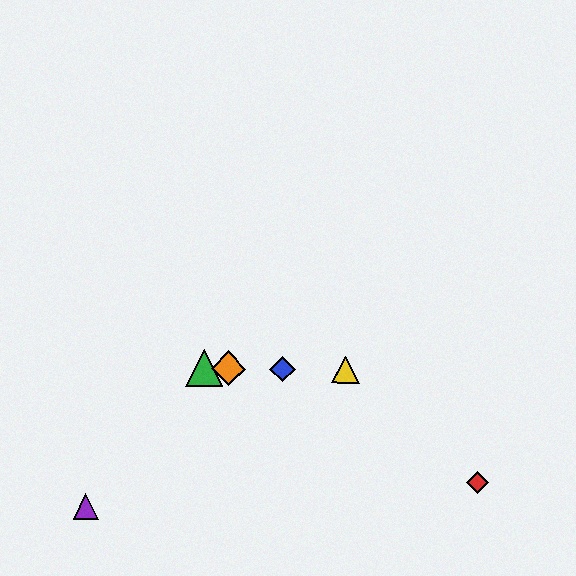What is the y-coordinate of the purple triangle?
The purple triangle is at y≈506.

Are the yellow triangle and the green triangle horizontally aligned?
Yes, both are at y≈370.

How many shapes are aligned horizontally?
4 shapes (the blue diamond, the green triangle, the yellow triangle, the orange diamond) are aligned horizontally.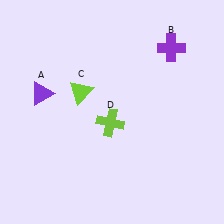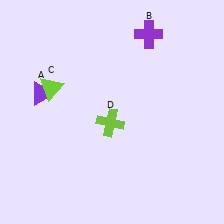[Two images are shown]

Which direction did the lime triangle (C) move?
The lime triangle (C) moved left.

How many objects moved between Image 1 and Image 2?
2 objects moved between the two images.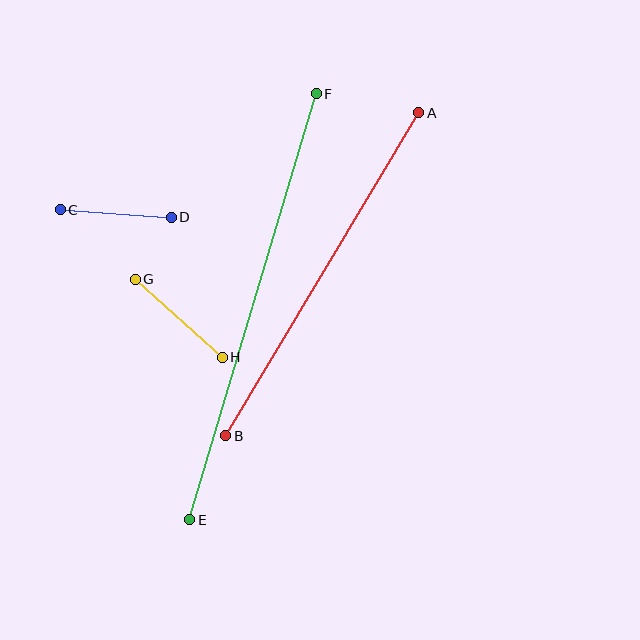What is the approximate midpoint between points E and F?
The midpoint is at approximately (253, 307) pixels.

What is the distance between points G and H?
The distance is approximately 116 pixels.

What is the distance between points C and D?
The distance is approximately 111 pixels.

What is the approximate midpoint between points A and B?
The midpoint is at approximately (322, 274) pixels.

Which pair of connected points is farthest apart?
Points E and F are farthest apart.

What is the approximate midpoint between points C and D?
The midpoint is at approximately (116, 213) pixels.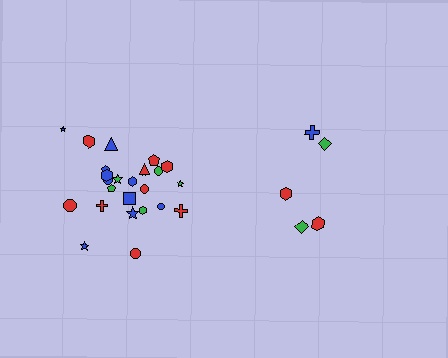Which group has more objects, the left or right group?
The left group.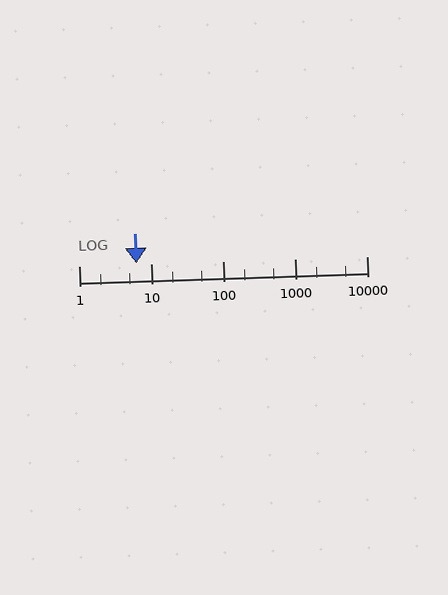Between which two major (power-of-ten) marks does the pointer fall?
The pointer is between 1 and 10.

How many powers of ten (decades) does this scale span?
The scale spans 4 decades, from 1 to 10000.